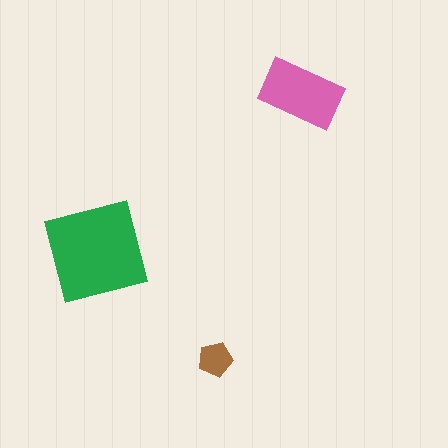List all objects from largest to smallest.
The green square, the pink rectangle, the brown pentagon.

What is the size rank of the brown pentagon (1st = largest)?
3rd.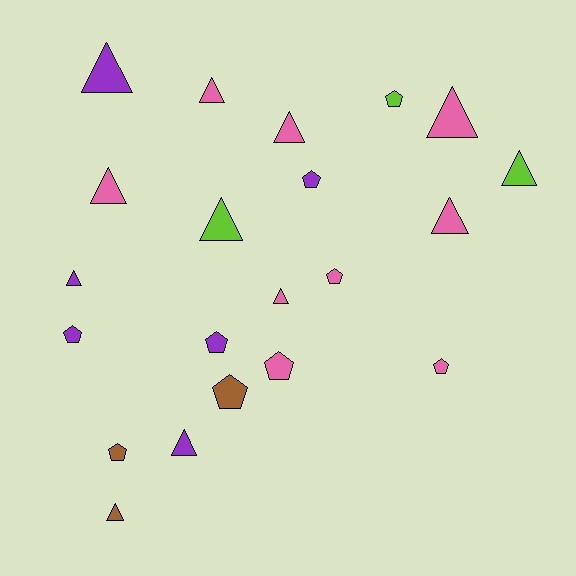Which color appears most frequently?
Pink, with 9 objects.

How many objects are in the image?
There are 21 objects.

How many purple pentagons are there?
There are 3 purple pentagons.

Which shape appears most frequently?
Triangle, with 12 objects.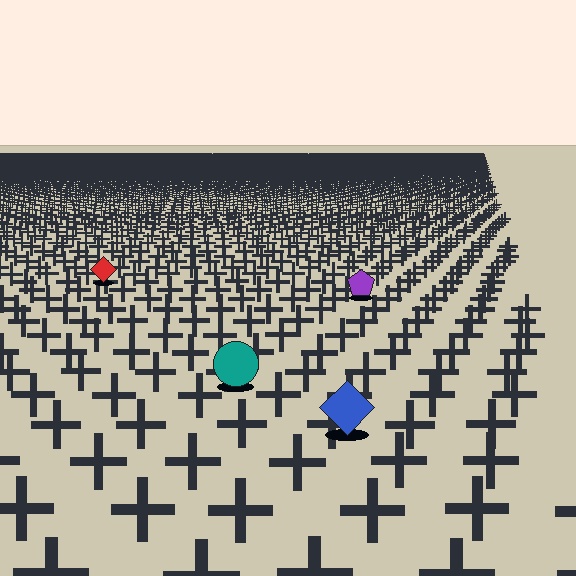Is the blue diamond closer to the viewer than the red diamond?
Yes. The blue diamond is closer — you can tell from the texture gradient: the ground texture is coarser near it.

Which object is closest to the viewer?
The blue diamond is closest. The texture marks near it are larger and more spread out.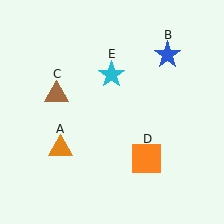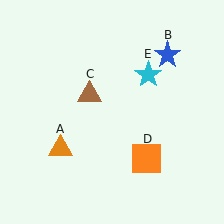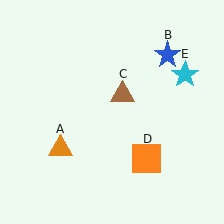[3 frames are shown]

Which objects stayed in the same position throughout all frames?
Orange triangle (object A) and blue star (object B) and orange square (object D) remained stationary.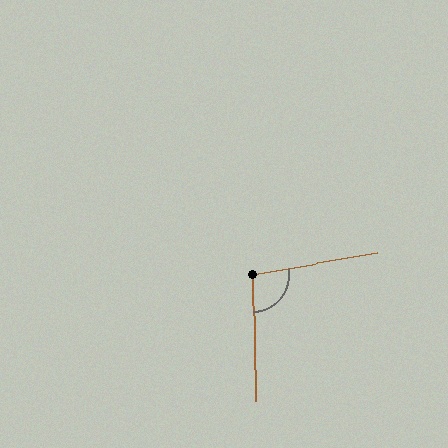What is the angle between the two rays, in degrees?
Approximately 99 degrees.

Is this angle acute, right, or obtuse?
It is obtuse.